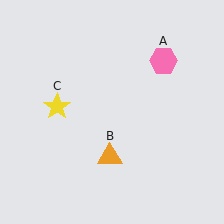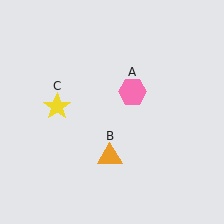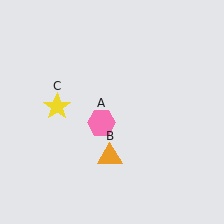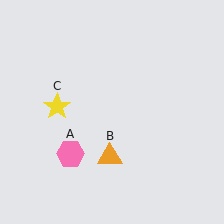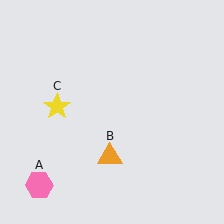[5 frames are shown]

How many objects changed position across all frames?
1 object changed position: pink hexagon (object A).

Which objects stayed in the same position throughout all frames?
Orange triangle (object B) and yellow star (object C) remained stationary.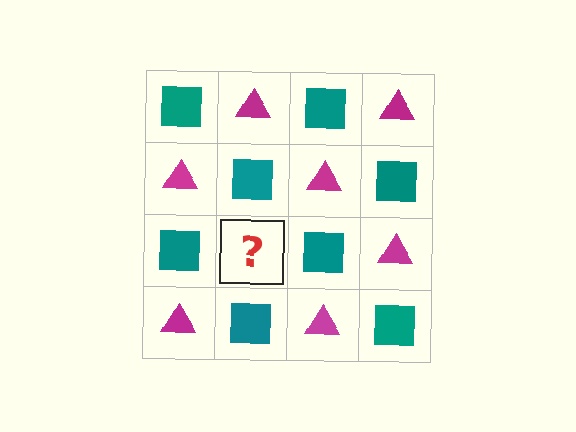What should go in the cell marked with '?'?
The missing cell should contain a magenta triangle.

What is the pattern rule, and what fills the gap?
The rule is that it alternates teal square and magenta triangle in a checkerboard pattern. The gap should be filled with a magenta triangle.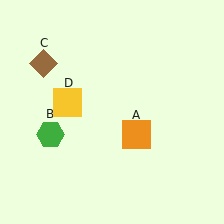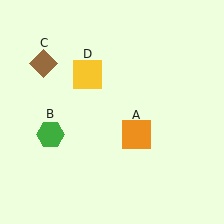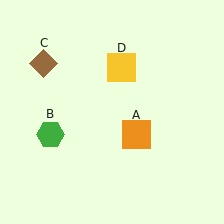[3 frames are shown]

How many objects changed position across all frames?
1 object changed position: yellow square (object D).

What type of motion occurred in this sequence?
The yellow square (object D) rotated clockwise around the center of the scene.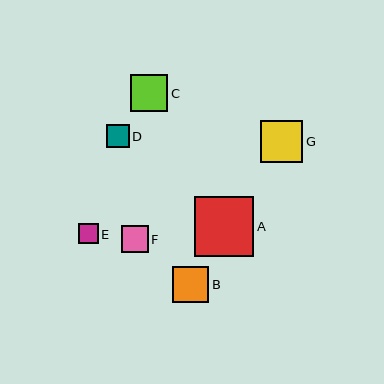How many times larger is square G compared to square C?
Square G is approximately 1.1 times the size of square C.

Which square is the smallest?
Square E is the smallest with a size of approximately 20 pixels.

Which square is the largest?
Square A is the largest with a size of approximately 59 pixels.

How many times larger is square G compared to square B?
Square G is approximately 1.2 times the size of square B.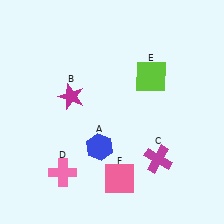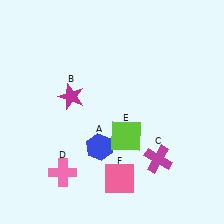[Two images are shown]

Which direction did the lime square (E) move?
The lime square (E) moved down.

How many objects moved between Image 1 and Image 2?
1 object moved between the two images.